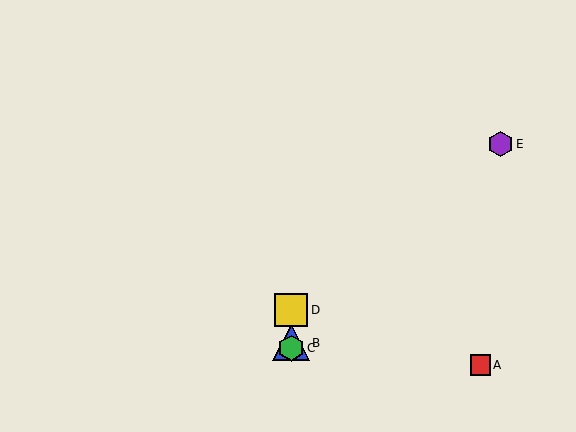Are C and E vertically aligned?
No, C is at x≈291 and E is at x≈500.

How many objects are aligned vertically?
3 objects (B, C, D) are aligned vertically.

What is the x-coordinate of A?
Object A is at x≈480.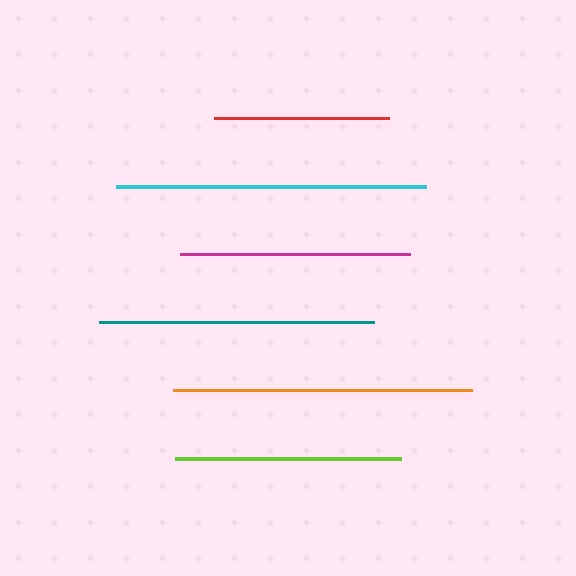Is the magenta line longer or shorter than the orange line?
The orange line is longer than the magenta line.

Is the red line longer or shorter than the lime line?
The lime line is longer than the red line.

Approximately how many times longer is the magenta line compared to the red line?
The magenta line is approximately 1.3 times the length of the red line.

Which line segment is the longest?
The cyan line is the longest at approximately 311 pixels.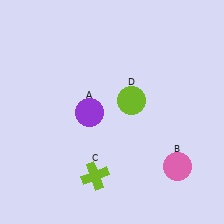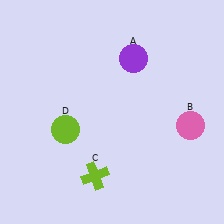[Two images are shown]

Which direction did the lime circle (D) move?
The lime circle (D) moved left.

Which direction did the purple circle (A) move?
The purple circle (A) moved up.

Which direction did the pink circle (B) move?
The pink circle (B) moved up.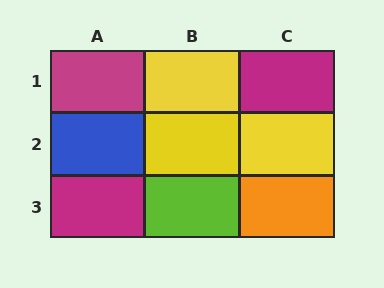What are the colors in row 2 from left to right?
Blue, yellow, yellow.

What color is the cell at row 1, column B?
Yellow.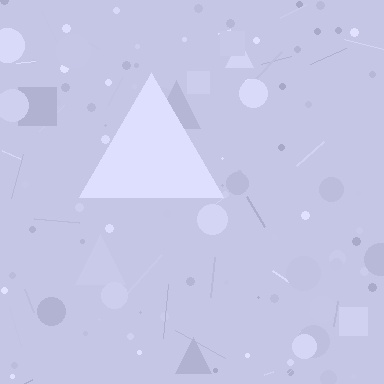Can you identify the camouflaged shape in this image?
The camouflaged shape is a triangle.